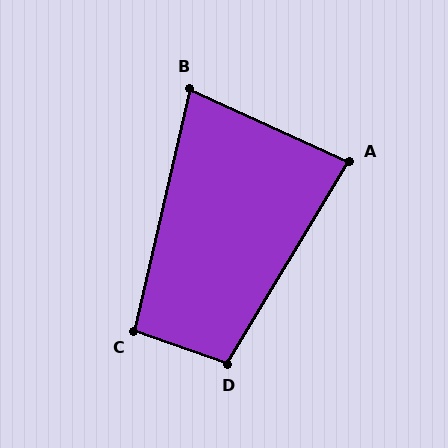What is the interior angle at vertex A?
Approximately 83 degrees (acute).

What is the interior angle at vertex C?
Approximately 97 degrees (obtuse).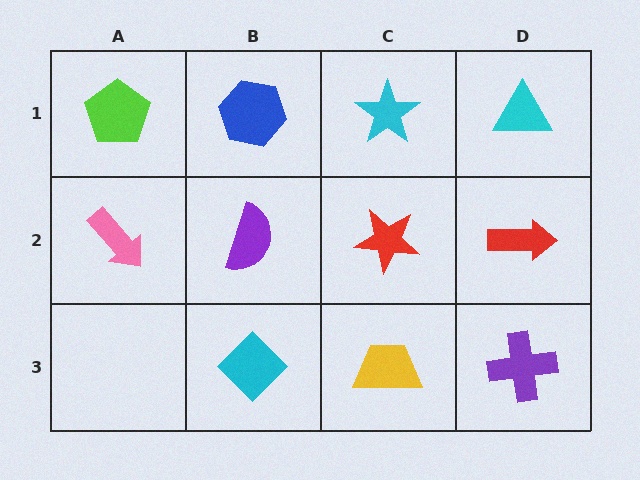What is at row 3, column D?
A purple cross.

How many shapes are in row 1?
4 shapes.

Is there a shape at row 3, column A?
No, that cell is empty.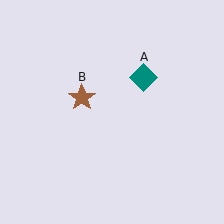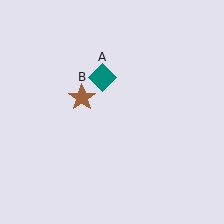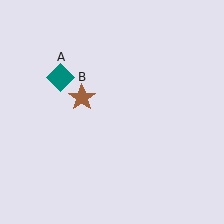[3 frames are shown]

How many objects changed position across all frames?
1 object changed position: teal diamond (object A).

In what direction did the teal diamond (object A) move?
The teal diamond (object A) moved left.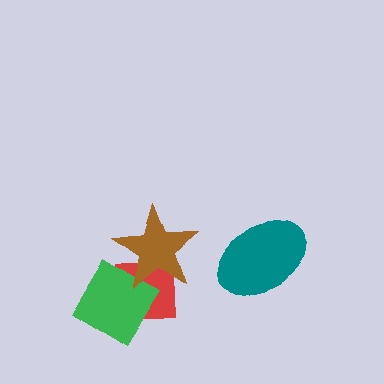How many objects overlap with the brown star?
2 objects overlap with the brown star.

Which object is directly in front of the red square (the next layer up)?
The green diamond is directly in front of the red square.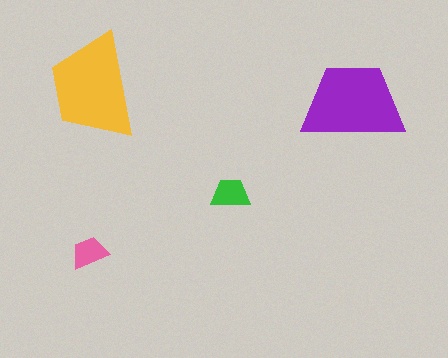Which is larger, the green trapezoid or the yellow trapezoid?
The yellow one.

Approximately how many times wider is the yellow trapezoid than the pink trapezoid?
About 3 times wider.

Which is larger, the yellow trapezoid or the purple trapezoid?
The yellow one.